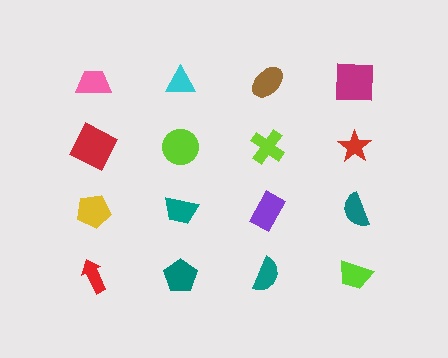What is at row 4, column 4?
A lime trapezoid.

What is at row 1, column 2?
A cyan triangle.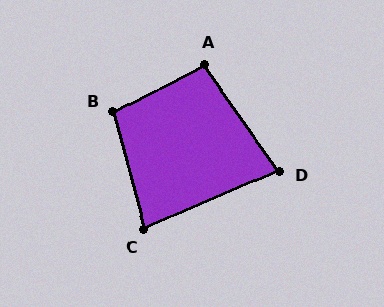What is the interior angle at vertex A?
Approximately 98 degrees (obtuse).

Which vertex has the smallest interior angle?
D, at approximately 78 degrees.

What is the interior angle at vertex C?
Approximately 82 degrees (acute).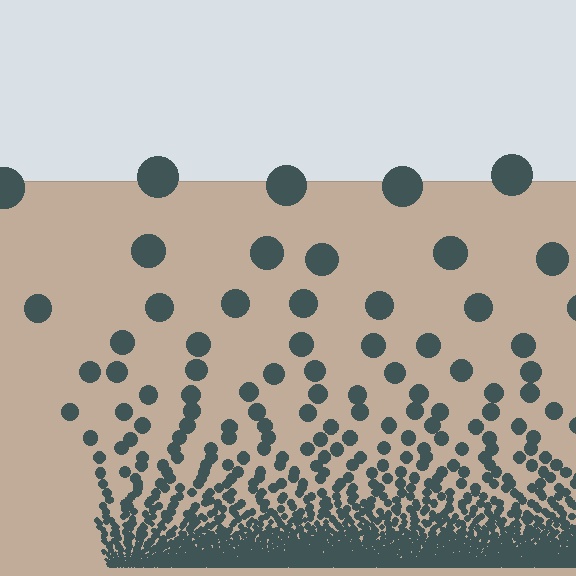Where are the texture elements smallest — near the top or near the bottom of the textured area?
Near the bottom.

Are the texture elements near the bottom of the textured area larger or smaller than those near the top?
Smaller. The gradient is inverted — elements near the bottom are smaller and denser.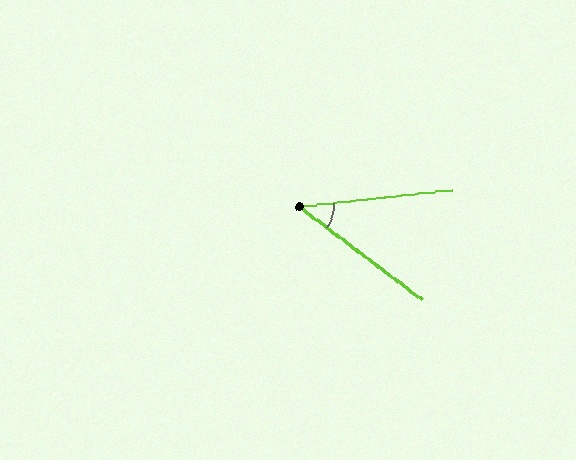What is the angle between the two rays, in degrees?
Approximately 43 degrees.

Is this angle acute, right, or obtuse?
It is acute.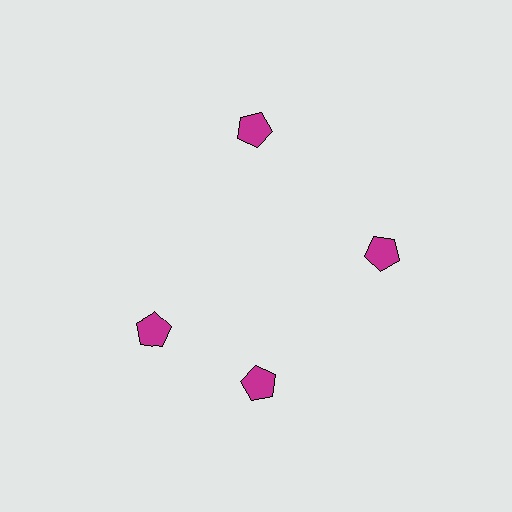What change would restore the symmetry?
The symmetry would be restored by rotating it back into even spacing with its neighbors so that all 4 pentagons sit at equal angles and equal distance from the center.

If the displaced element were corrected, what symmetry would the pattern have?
It would have 4-fold rotational symmetry — the pattern would map onto itself every 90 degrees.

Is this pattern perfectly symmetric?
No. The 4 magenta pentagons are arranged in a ring, but one element near the 9 o'clock position is rotated out of alignment along the ring, breaking the 4-fold rotational symmetry.